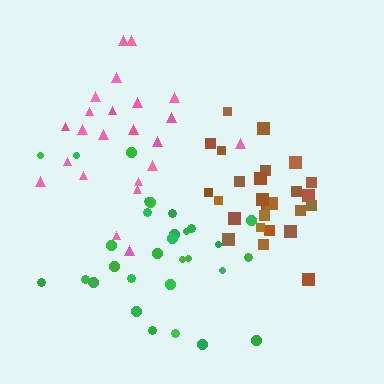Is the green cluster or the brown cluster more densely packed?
Brown.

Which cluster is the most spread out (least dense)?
Pink.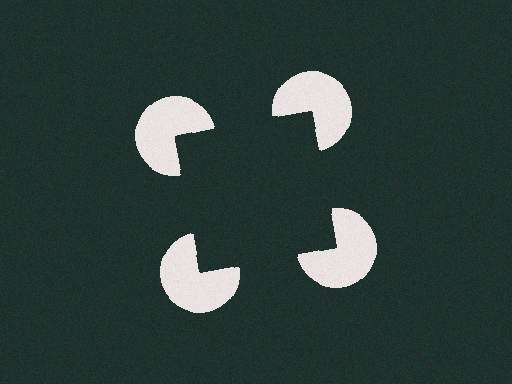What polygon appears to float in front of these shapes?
An illusory square — its edges are inferred from the aligned wedge cuts in the pac-man discs, not physically drawn.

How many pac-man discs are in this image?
There are 4 — one at each vertex of the illusory square.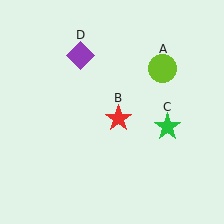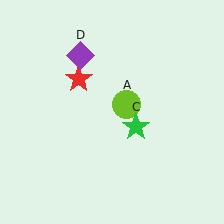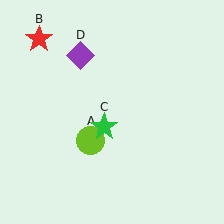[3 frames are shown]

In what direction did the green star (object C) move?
The green star (object C) moved left.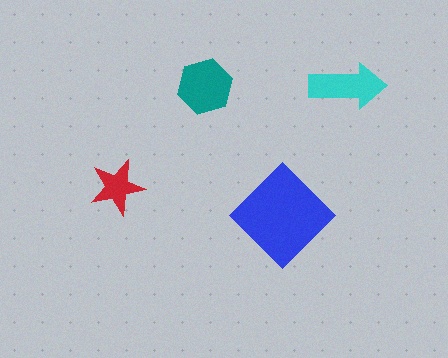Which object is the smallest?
The red star.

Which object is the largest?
The blue diamond.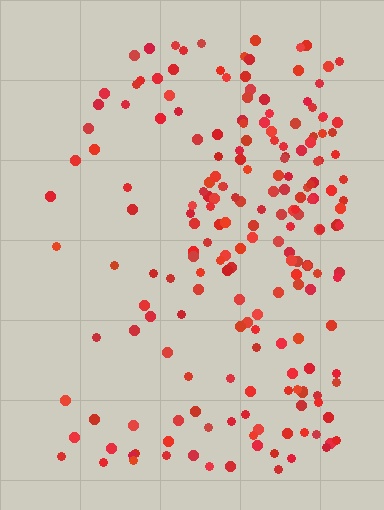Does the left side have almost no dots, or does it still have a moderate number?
Still a moderate number, just noticeably fewer than the right.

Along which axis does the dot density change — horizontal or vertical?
Horizontal.